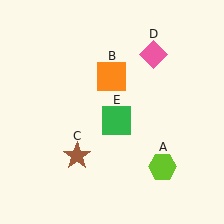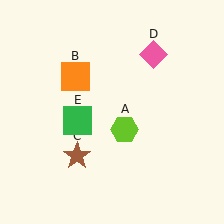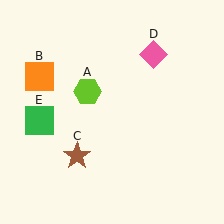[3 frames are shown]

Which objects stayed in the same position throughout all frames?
Brown star (object C) and pink diamond (object D) remained stationary.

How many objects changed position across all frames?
3 objects changed position: lime hexagon (object A), orange square (object B), green square (object E).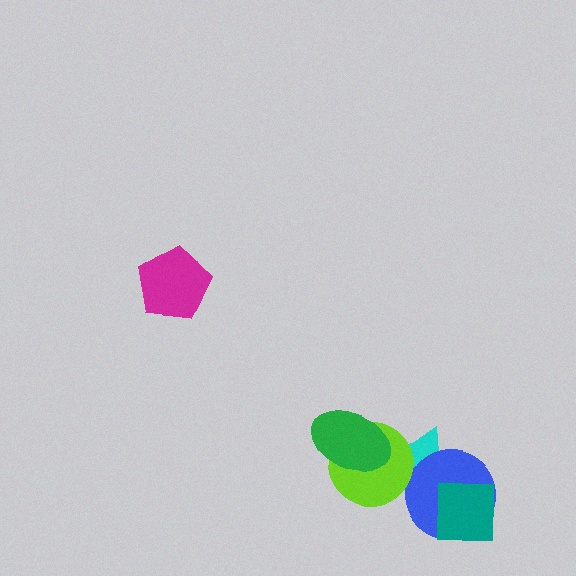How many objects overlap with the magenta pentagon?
0 objects overlap with the magenta pentagon.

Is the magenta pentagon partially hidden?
No, no other shape covers it.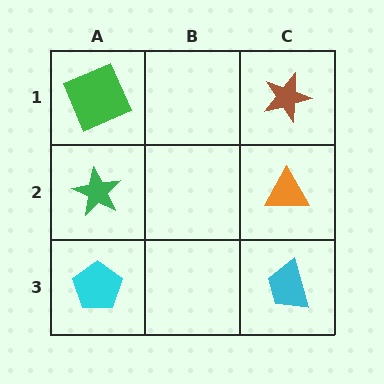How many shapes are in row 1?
2 shapes.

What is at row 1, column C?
A brown star.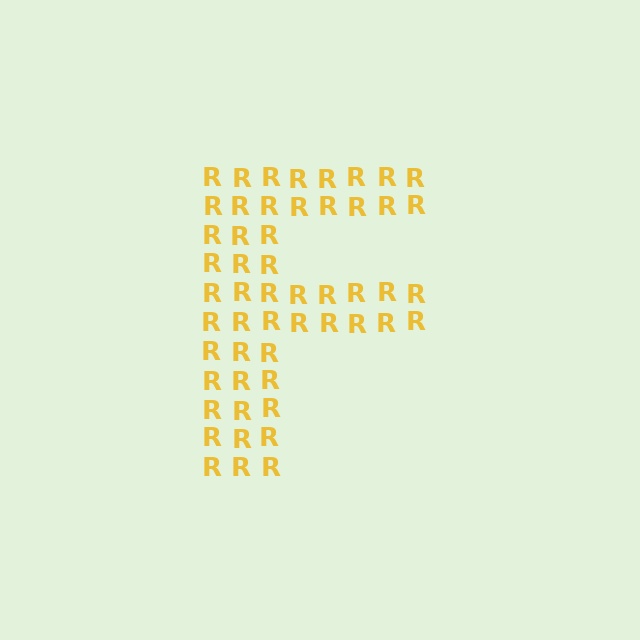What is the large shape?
The large shape is the letter F.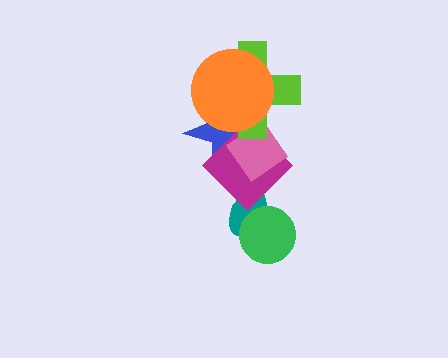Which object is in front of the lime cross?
The orange circle is in front of the lime cross.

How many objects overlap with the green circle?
1 object overlaps with the green circle.